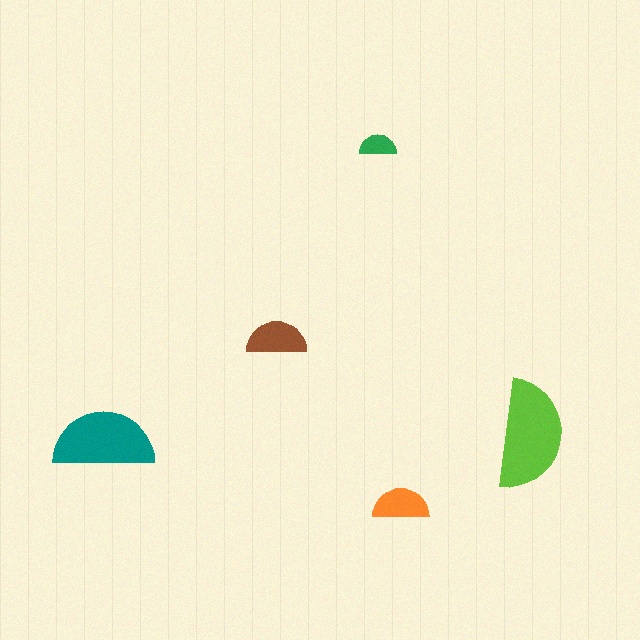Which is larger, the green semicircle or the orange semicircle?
The orange one.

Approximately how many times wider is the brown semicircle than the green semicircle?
About 1.5 times wider.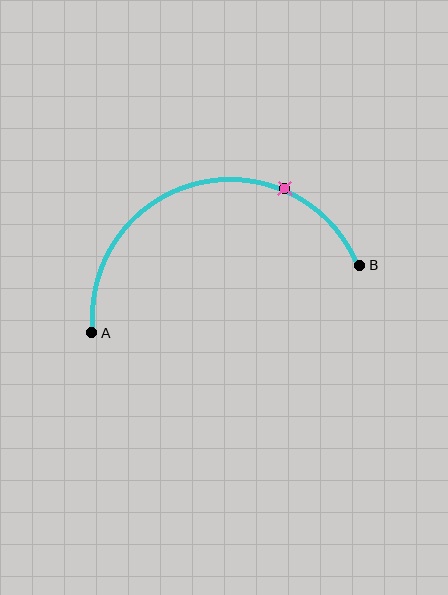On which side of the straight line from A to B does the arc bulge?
The arc bulges above the straight line connecting A and B.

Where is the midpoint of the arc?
The arc midpoint is the point on the curve farthest from the straight line joining A and B. It sits above that line.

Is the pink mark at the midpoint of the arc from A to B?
No. The pink mark lies on the arc but is closer to endpoint B. The arc midpoint would be at the point on the curve equidistant along the arc from both A and B.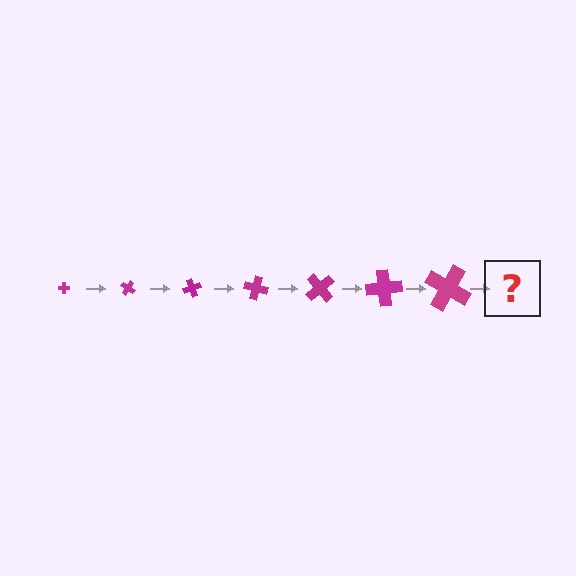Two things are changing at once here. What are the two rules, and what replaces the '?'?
The two rules are that the cross grows larger each step and it rotates 35 degrees each step. The '?' should be a cross, larger than the previous one and rotated 245 degrees from the start.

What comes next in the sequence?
The next element should be a cross, larger than the previous one and rotated 245 degrees from the start.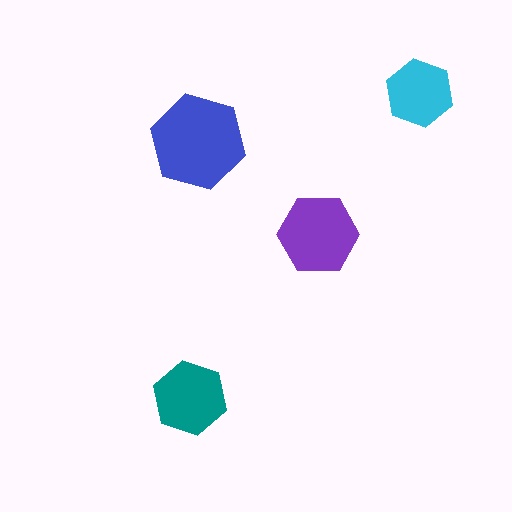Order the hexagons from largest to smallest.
the blue one, the purple one, the teal one, the cyan one.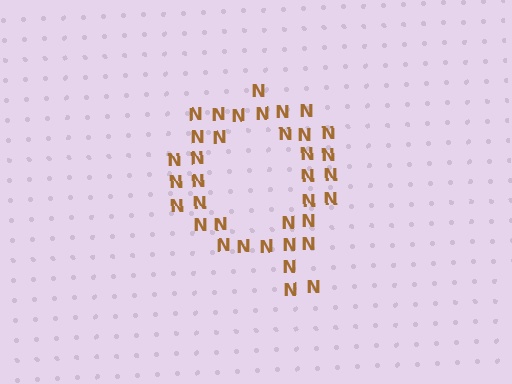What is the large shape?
The large shape is the letter Q.